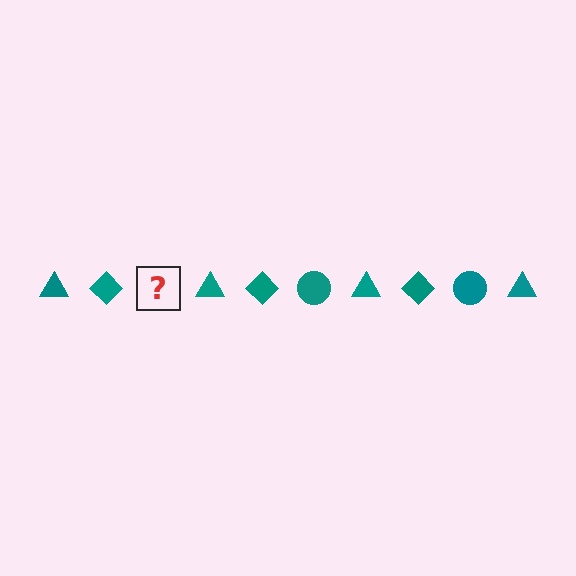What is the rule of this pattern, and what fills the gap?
The rule is that the pattern cycles through triangle, diamond, circle shapes in teal. The gap should be filled with a teal circle.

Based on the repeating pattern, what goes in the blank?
The blank should be a teal circle.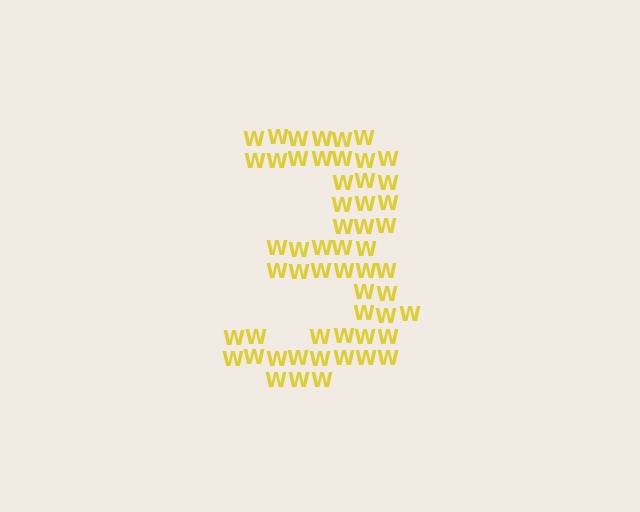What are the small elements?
The small elements are letter W's.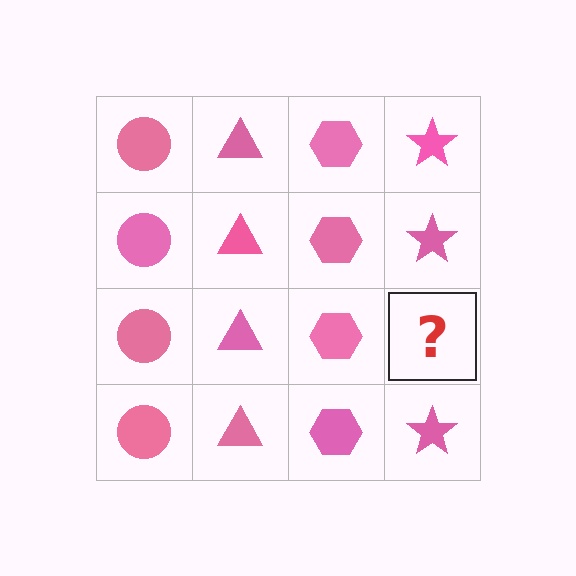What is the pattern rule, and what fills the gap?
The rule is that each column has a consistent shape. The gap should be filled with a pink star.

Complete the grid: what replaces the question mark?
The question mark should be replaced with a pink star.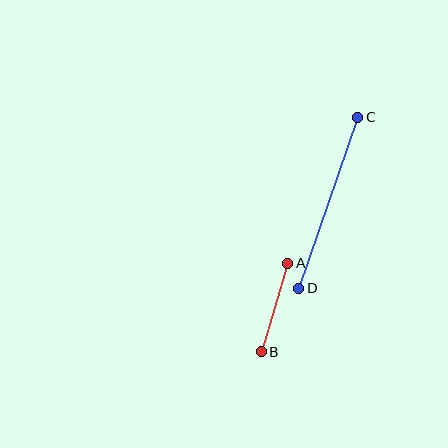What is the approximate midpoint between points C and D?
The midpoint is at approximately (328, 203) pixels.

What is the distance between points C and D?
The distance is approximately 181 pixels.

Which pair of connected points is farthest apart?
Points C and D are farthest apart.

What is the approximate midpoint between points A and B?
The midpoint is at approximately (275, 307) pixels.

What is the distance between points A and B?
The distance is approximately 93 pixels.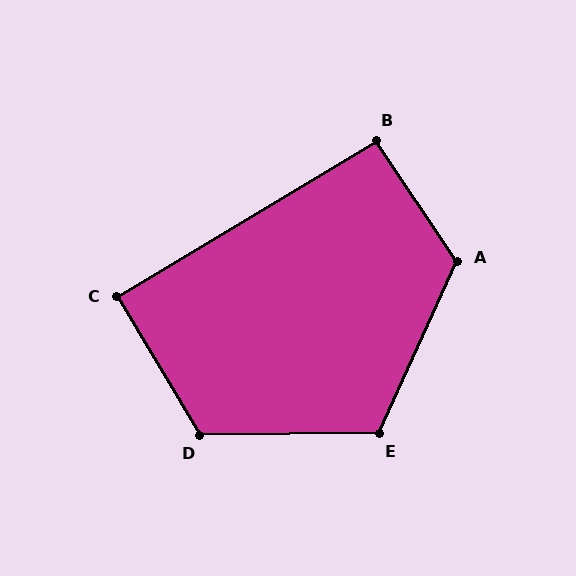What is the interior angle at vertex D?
Approximately 120 degrees (obtuse).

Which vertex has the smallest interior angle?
C, at approximately 90 degrees.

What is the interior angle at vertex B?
Approximately 93 degrees (approximately right).